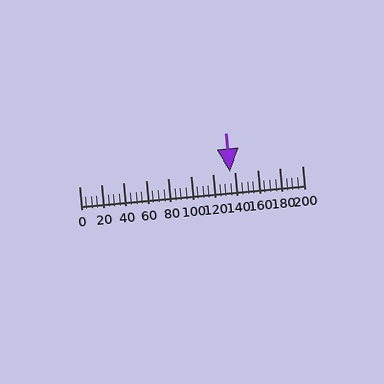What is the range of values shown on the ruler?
The ruler shows values from 0 to 200.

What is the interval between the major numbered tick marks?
The major tick marks are spaced 20 units apart.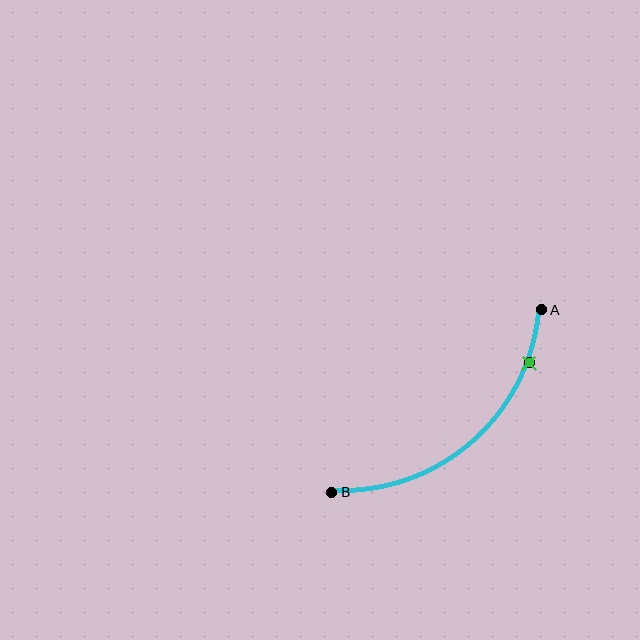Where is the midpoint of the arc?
The arc midpoint is the point on the curve farthest from the straight line joining A and B. It sits below and to the right of that line.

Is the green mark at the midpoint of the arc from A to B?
No. The green mark lies on the arc but is closer to endpoint A. The arc midpoint would be at the point on the curve equidistant along the arc from both A and B.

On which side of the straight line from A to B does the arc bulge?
The arc bulges below and to the right of the straight line connecting A and B.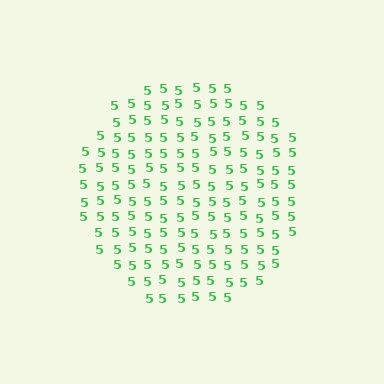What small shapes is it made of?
It is made of small digit 5's.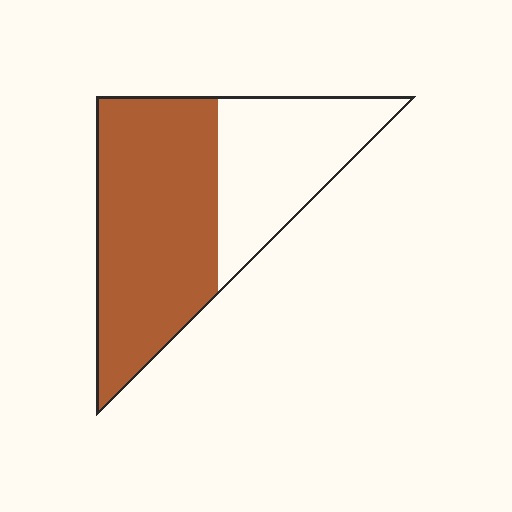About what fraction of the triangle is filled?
About five eighths (5/8).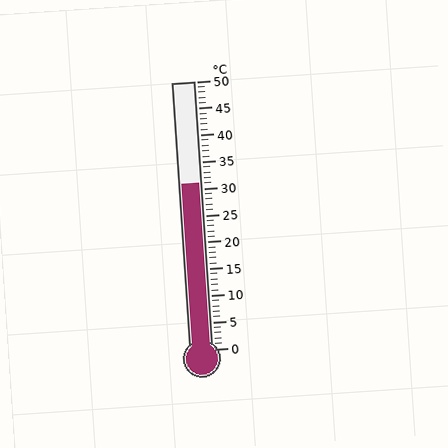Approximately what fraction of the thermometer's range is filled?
The thermometer is filled to approximately 60% of its range.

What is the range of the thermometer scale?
The thermometer scale ranges from 0°C to 50°C.